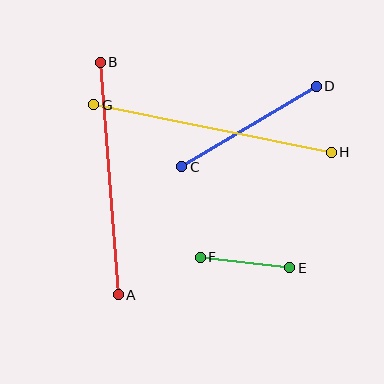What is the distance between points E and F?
The distance is approximately 90 pixels.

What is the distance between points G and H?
The distance is approximately 242 pixels.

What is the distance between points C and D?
The distance is approximately 157 pixels.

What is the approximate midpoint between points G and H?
The midpoint is at approximately (212, 128) pixels.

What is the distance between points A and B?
The distance is approximately 233 pixels.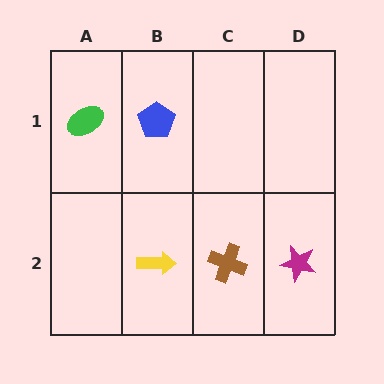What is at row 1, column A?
A green ellipse.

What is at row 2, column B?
A yellow arrow.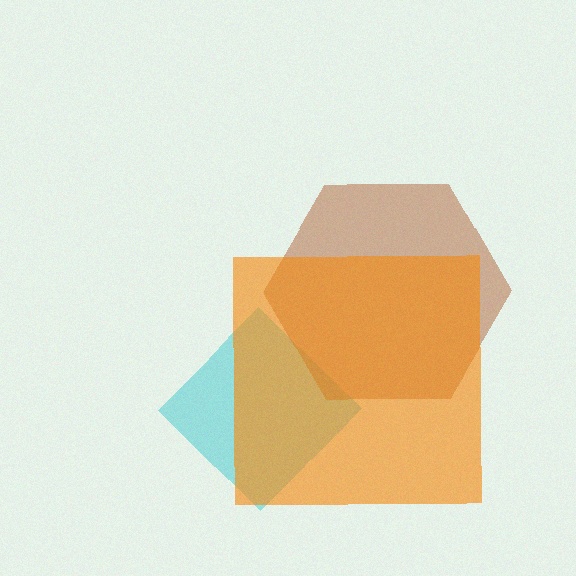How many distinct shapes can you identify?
There are 3 distinct shapes: a cyan diamond, a brown hexagon, an orange square.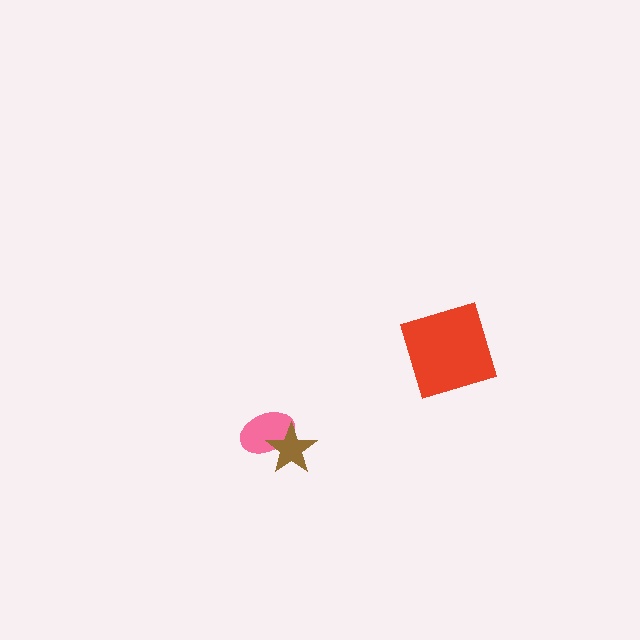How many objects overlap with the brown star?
1 object overlaps with the brown star.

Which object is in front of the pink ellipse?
The brown star is in front of the pink ellipse.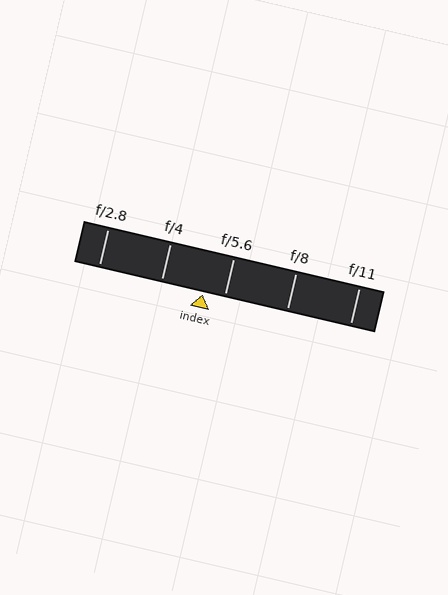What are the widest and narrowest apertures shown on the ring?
The widest aperture shown is f/2.8 and the narrowest is f/11.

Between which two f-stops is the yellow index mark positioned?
The index mark is between f/4 and f/5.6.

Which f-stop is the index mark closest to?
The index mark is closest to f/5.6.